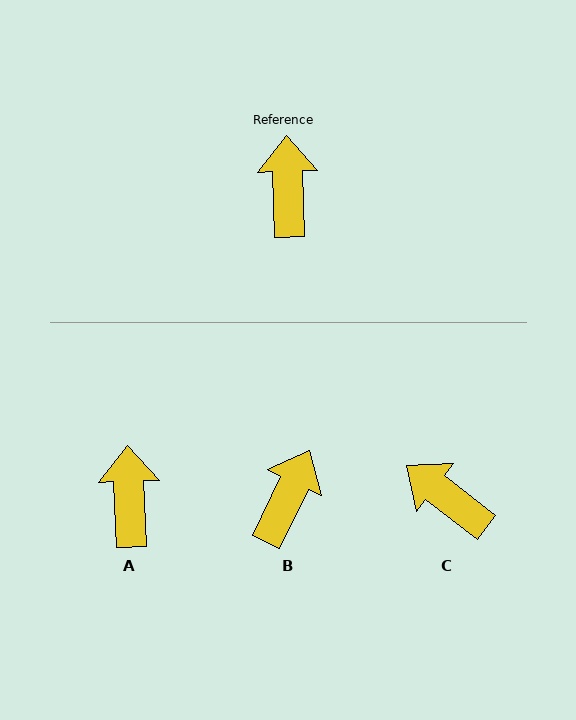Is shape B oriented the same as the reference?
No, it is off by about 28 degrees.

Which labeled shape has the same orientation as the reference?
A.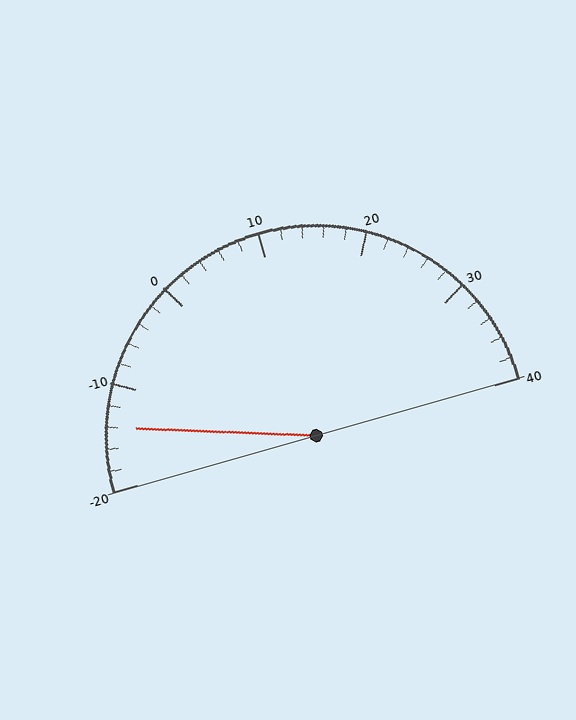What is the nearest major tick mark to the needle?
The nearest major tick mark is -10.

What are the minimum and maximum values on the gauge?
The gauge ranges from -20 to 40.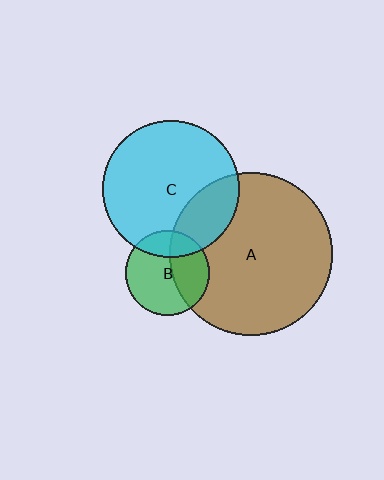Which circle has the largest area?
Circle A (brown).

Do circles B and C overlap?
Yes.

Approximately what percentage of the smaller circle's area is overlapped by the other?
Approximately 25%.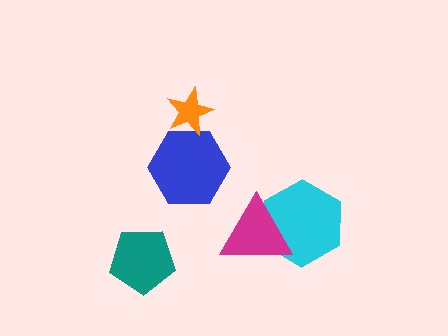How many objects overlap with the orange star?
1 object overlaps with the orange star.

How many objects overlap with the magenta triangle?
1 object overlaps with the magenta triangle.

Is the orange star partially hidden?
No, no other shape covers it.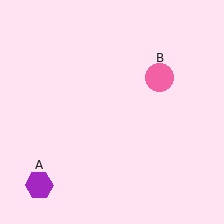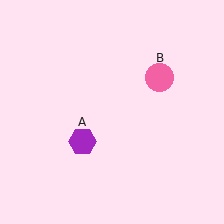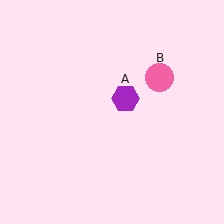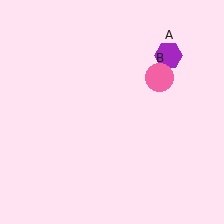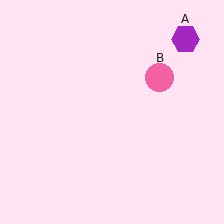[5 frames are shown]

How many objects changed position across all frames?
1 object changed position: purple hexagon (object A).